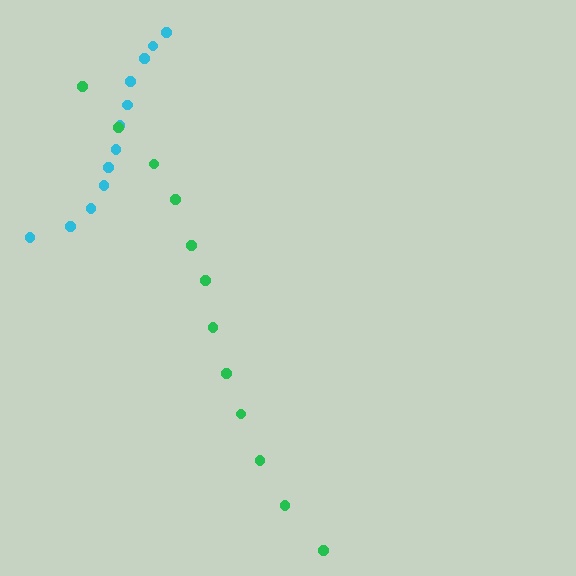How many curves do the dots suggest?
There are 2 distinct paths.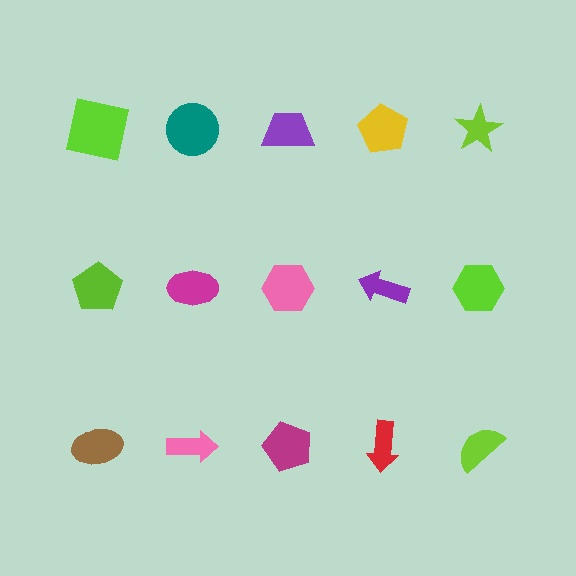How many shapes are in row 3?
5 shapes.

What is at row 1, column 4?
A yellow pentagon.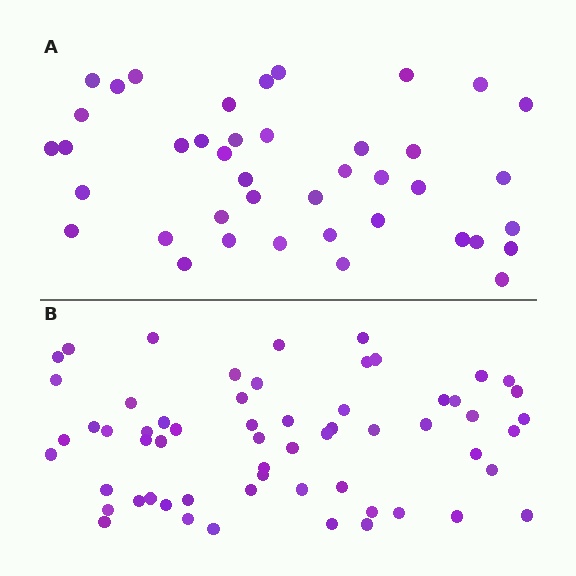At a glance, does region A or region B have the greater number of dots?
Region B (the bottom region) has more dots.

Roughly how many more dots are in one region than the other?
Region B has approximately 20 more dots than region A.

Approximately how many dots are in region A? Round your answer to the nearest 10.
About 40 dots. (The exact count is 41, which rounds to 40.)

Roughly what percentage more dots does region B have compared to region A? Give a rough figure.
About 45% more.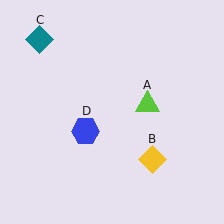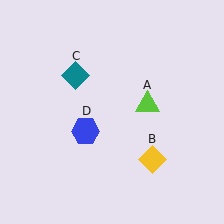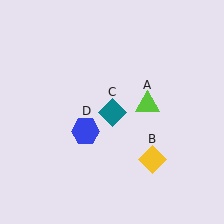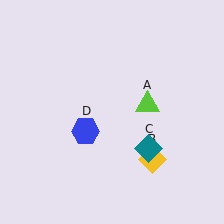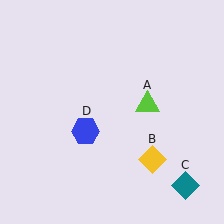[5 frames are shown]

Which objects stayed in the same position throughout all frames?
Lime triangle (object A) and yellow diamond (object B) and blue hexagon (object D) remained stationary.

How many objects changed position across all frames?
1 object changed position: teal diamond (object C).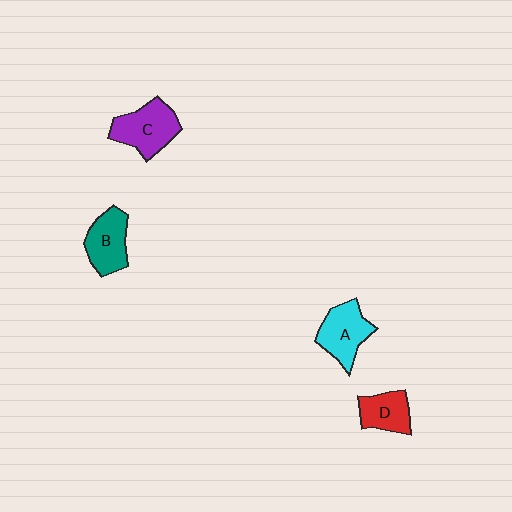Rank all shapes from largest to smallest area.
From largest to smallest: C (purple), A (cyan), B (teal), D (red).